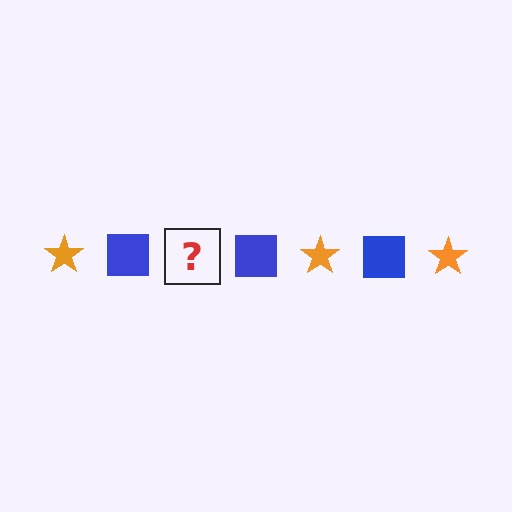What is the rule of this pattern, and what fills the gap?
The rule is that the pattern alternates between orange star and blue square. The gap should be filled with an orange star.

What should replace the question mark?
The question mark should be replaced with an orange star.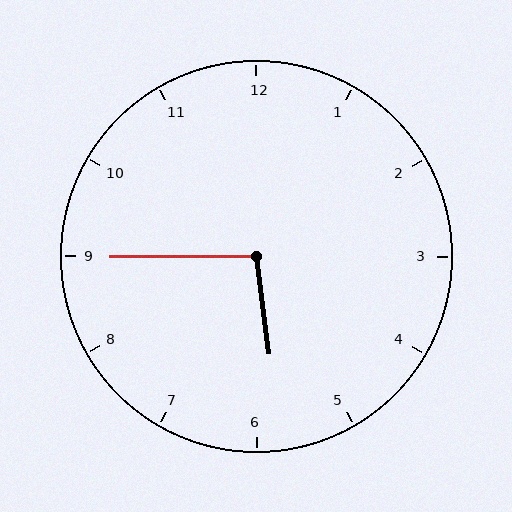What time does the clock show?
5:45.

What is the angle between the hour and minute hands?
Approximately 98 degrees.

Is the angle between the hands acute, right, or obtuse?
It is obtuse.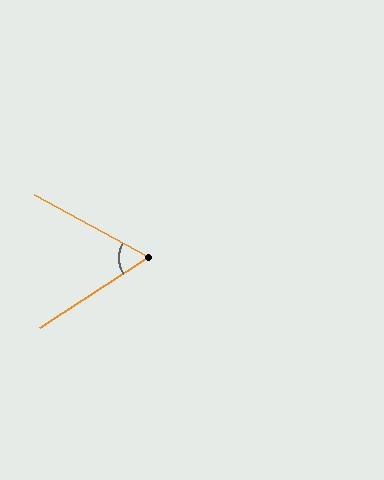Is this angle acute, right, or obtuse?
It is acute.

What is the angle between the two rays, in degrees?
Approximately 62 degrees.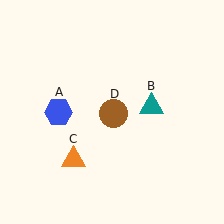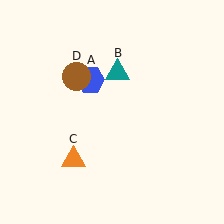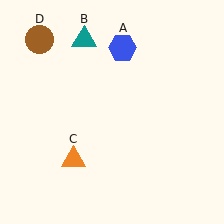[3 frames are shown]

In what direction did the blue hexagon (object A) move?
The blue hexagon (object A) moved up and to the right.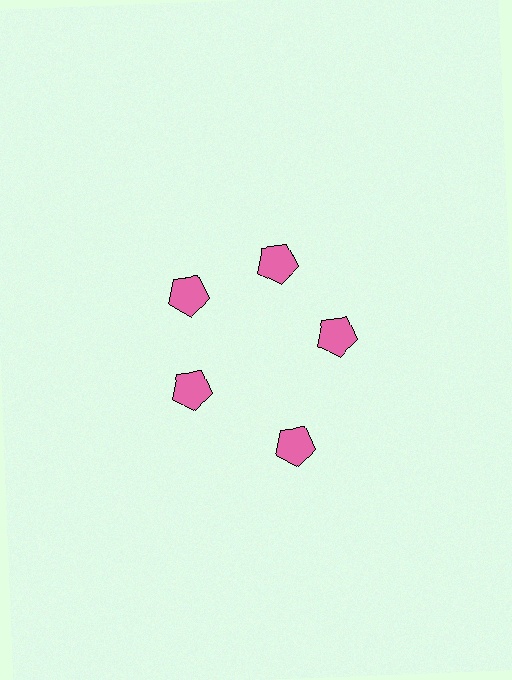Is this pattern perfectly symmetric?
No. The 5 pink pentagons are arranged in a ring, but one element near the 5 o'clock position is pushed outward from the center, breaking the 5-fold rotational symmetry.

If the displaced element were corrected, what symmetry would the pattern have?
It would have 5-fold rotational symmetry — the pattern would map onto itself every 72 degrees.